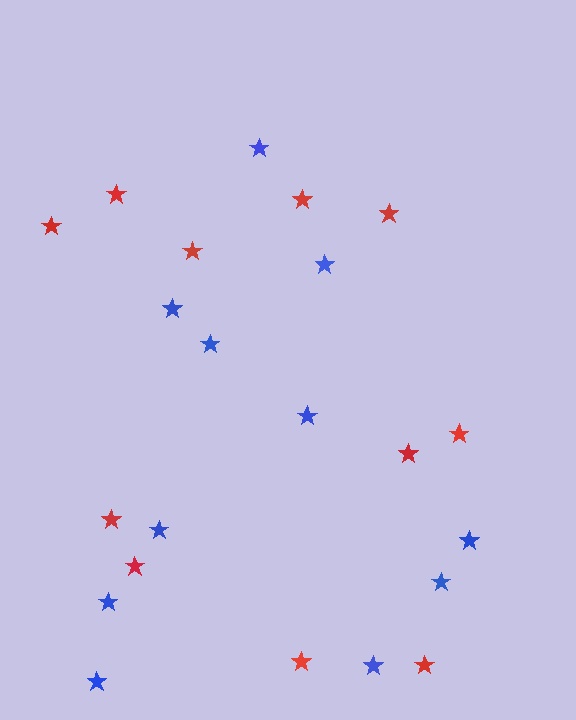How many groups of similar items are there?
There are 2 groups: one group of blue stars (11) and one group of red stars (11).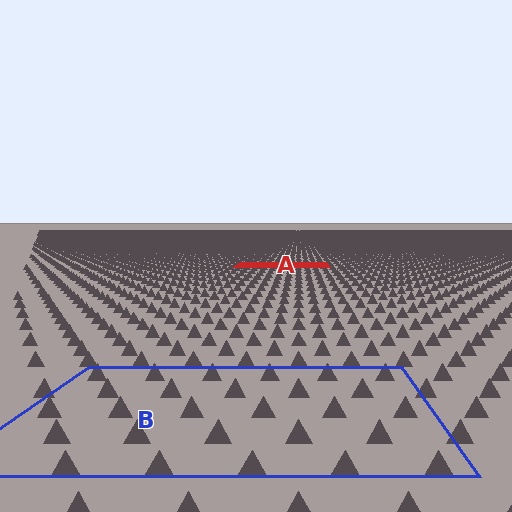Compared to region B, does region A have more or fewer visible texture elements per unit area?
Region A has more texture elements per unit area — they are packed more densely because it is farther away.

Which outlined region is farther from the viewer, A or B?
Region A is farther from the viewer — the texture elements inside it appear smaller and more densely packed.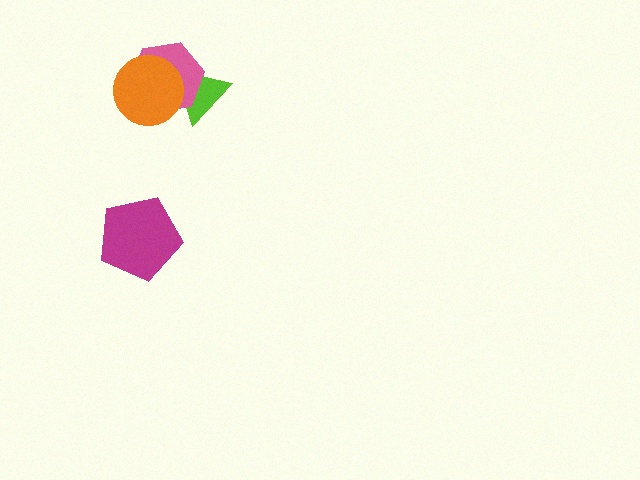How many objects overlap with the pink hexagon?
2 objects overlap with the pink hexagon.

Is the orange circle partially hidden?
No, no other shape covers it.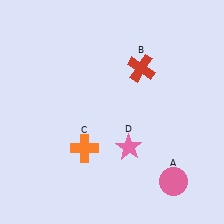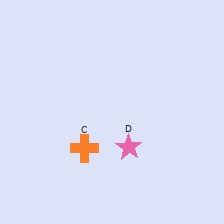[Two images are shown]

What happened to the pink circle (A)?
The pink circle (A) was removed in Image 2. It was in the bottom-right area of Image 1.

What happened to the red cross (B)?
The red cross (B) was removed in Image 2. It was in the top-right area of Image 1.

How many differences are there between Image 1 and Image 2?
There are 2 differences between the two images.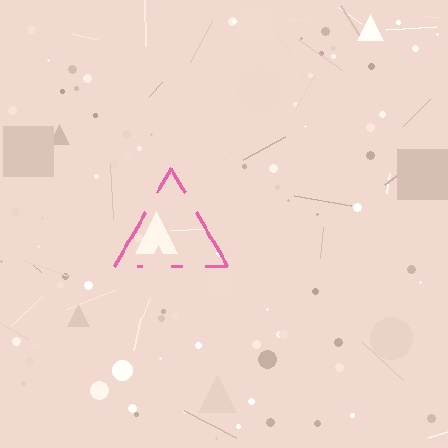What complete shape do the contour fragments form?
The contour fragments form a triangle.